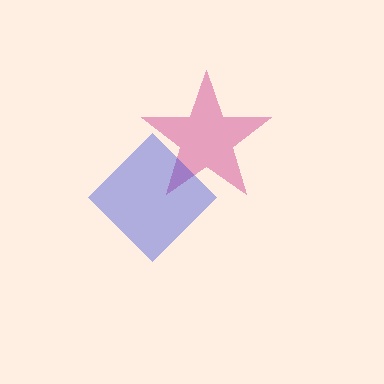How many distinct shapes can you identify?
There are 2 distinct shapes: a magenta star, a blue diamond.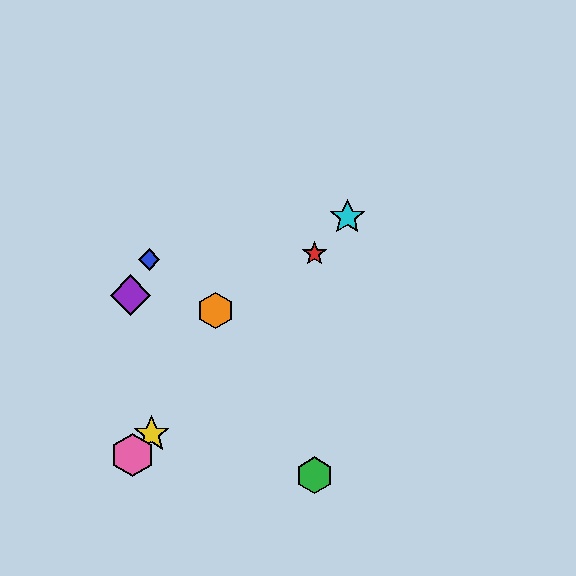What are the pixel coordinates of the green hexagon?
The green hexagon is at (315, 475).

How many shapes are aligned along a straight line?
4 shapes (the red star, the yellow star, the cyan star, the pink hexagon) are aligned along a straight line.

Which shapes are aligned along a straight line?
The red star, the yellow star, the cyan star, the pink hexagon are aligned along a straight line.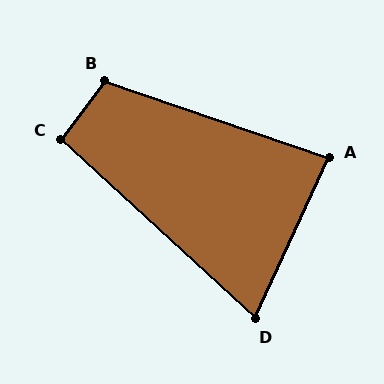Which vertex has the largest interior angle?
B, at approximately 108 degrees.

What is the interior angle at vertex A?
Approximately 84 degrees (acute).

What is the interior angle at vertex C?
Approximately 96 degrees (obtuse).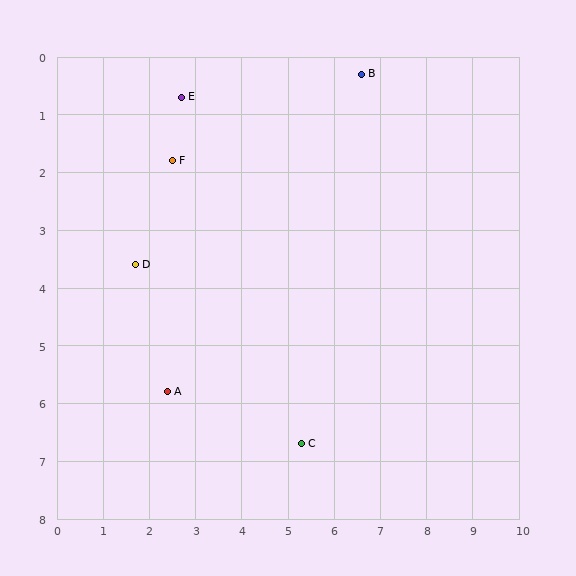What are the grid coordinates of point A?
Point A is at approximately (2.4, 5.8).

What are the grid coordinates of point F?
Point F is at approximately (2.5, 1.8).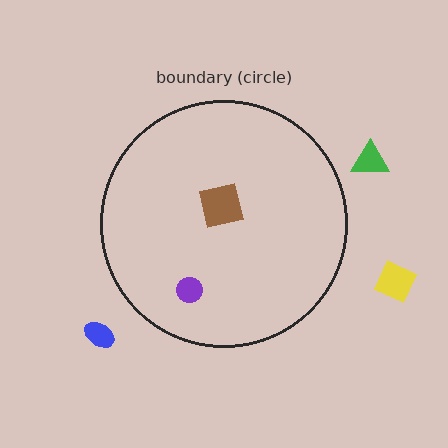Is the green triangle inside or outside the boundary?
Outside.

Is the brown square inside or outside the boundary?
Inside.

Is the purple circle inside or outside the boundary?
Inside.